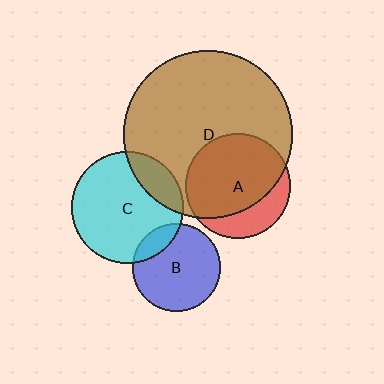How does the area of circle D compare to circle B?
Approximately 3.7 times.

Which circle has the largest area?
Circle D (brown).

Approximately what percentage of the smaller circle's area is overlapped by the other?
Approximately 75%.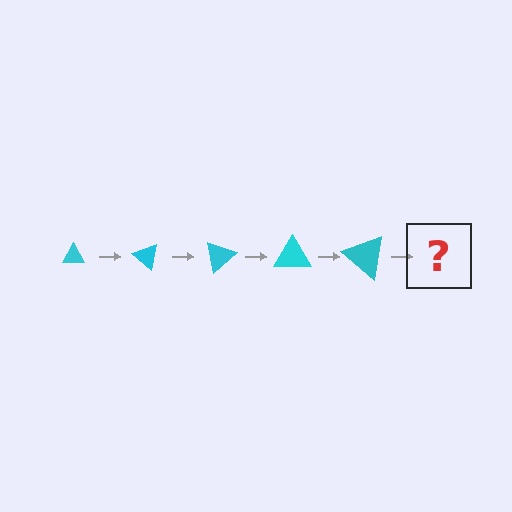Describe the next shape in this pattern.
It should be a triangle, larger than the previous one and rotated 200 degrees from the start.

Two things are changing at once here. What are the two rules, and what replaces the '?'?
The two rules are that the triangle grows larger each step and it rotates 40 degrees each step. The '?' should be a triangle, larger than the previous one and rotated 200 degrees from the start.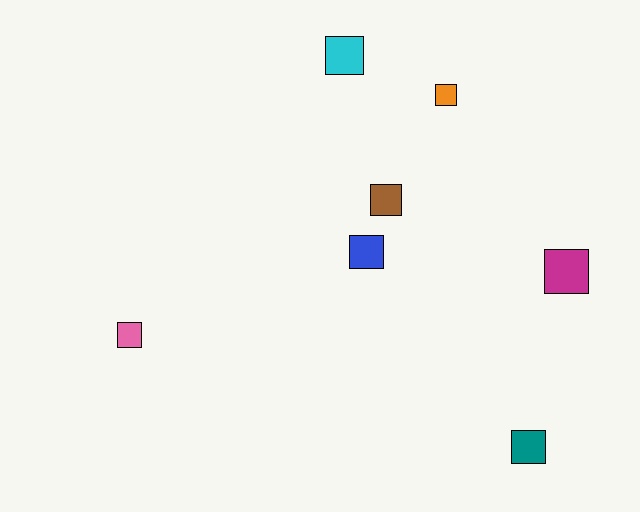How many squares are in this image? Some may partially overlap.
There are 7 squares.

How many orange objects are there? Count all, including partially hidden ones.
There is 1 orange object.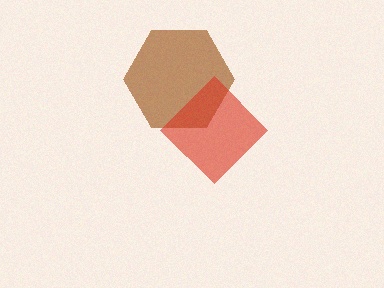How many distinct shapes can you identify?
There are 2 distinct shapes: a brown hexagon, a red diamond.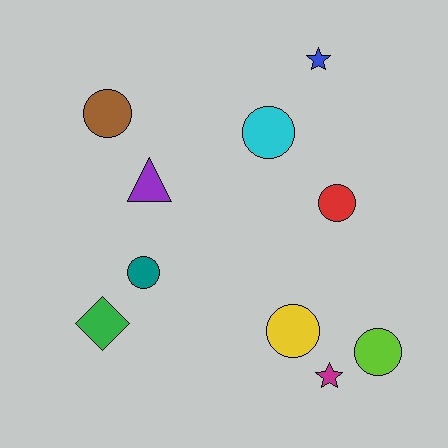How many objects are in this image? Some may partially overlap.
There are 10 objects.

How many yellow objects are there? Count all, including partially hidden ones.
There is 1 yellow object.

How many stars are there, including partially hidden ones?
There are 2 stars.